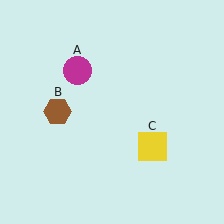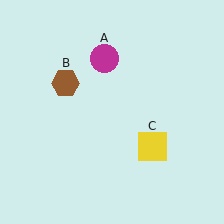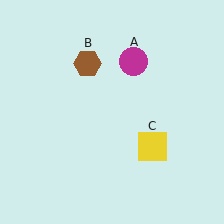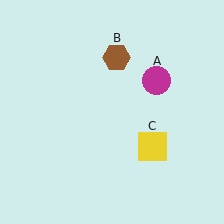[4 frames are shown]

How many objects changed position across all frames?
2 objects changed position: magenta circle (object A), brown hexagon (object B).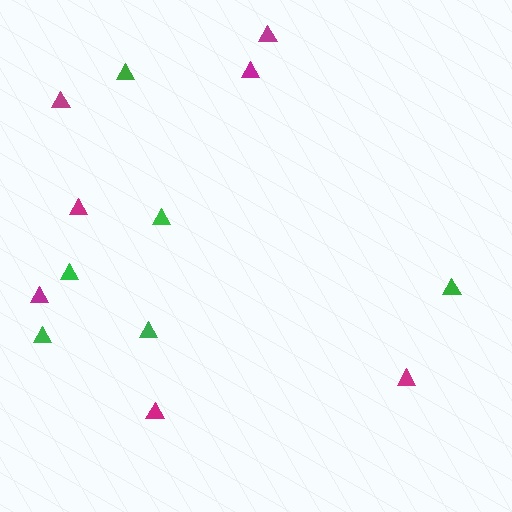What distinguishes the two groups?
There are 2 groups: one group of green triangles (6) and one group of magenta triangles (7).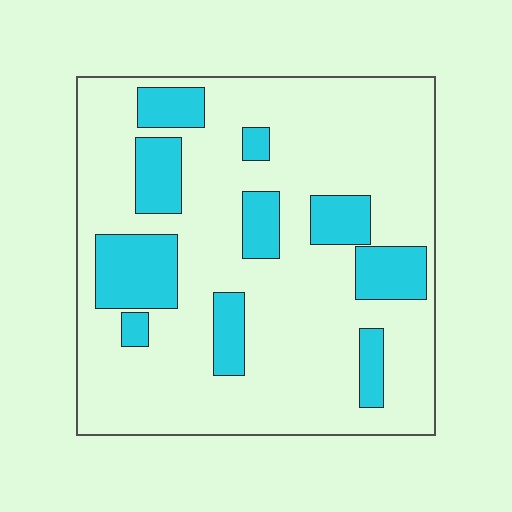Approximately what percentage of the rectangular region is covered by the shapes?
Approximately 20%.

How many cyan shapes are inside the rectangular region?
10.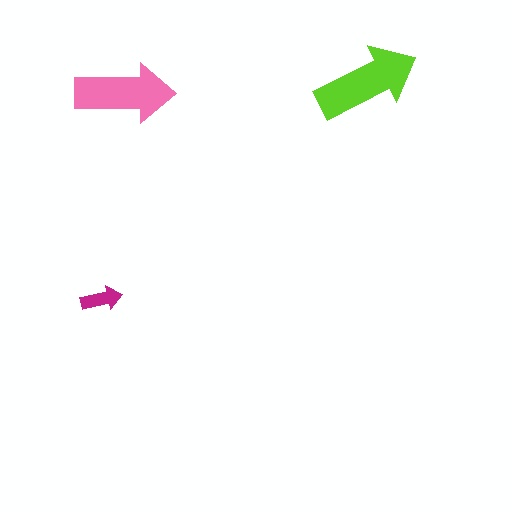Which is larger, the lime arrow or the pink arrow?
The lime one.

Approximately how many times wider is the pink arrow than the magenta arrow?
About 2.5 times wider.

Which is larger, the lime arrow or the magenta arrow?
The lime one.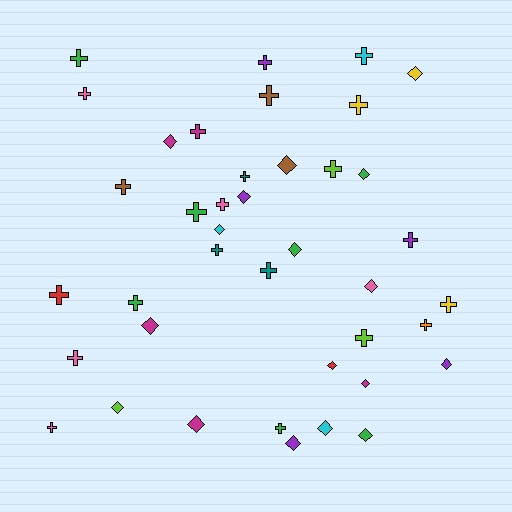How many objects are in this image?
There are 40 objects.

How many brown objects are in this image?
There are 3 brown objects.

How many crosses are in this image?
There are 23 crosses.